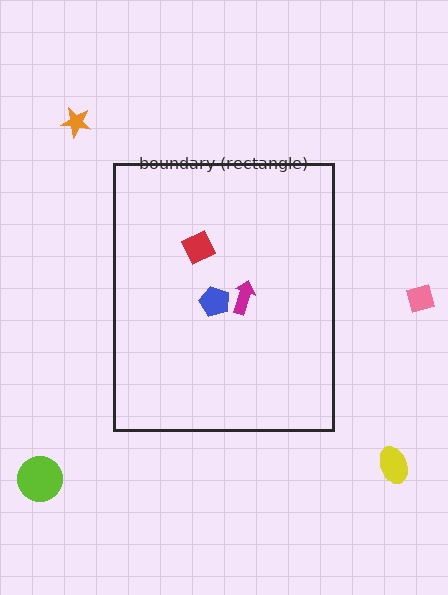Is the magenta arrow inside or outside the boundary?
Inside.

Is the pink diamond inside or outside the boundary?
Outside.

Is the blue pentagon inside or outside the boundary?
Inside.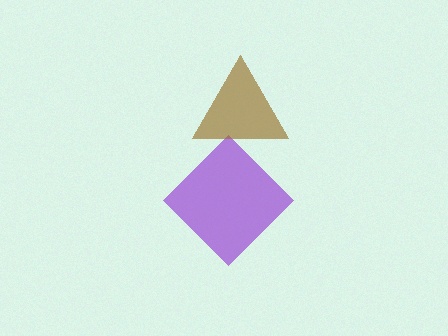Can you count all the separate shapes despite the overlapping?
Yes, there are 2 separate shapes.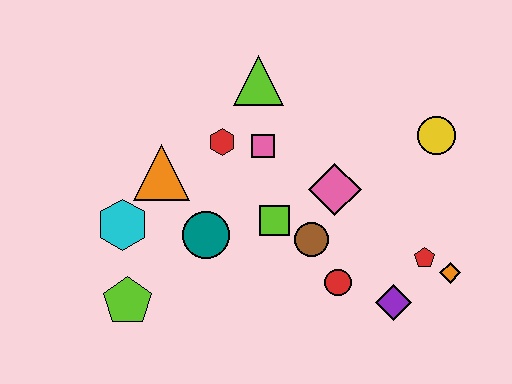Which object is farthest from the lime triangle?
The orange diamond is farthest from the lime triangle.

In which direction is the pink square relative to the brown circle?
The pink square is above the brown circle.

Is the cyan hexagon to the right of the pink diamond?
No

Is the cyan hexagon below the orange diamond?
No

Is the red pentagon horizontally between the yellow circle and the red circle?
Yes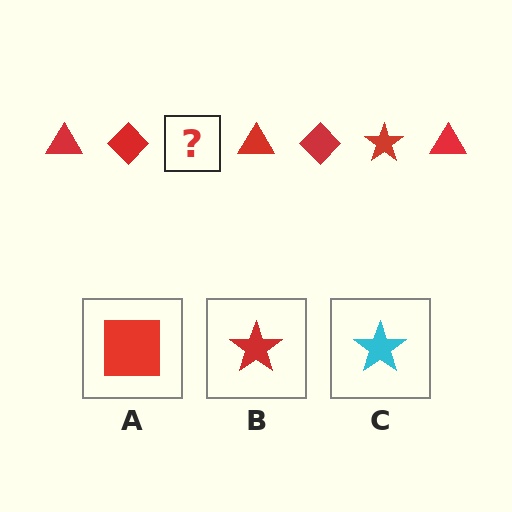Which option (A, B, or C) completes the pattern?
B.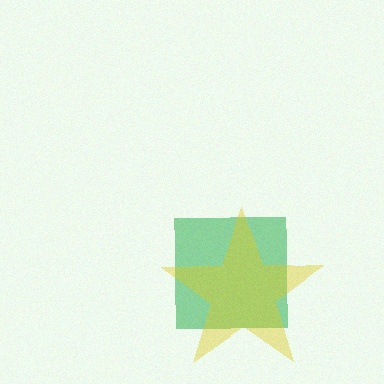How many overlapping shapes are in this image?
There are 2 overlapping shapes in the image.